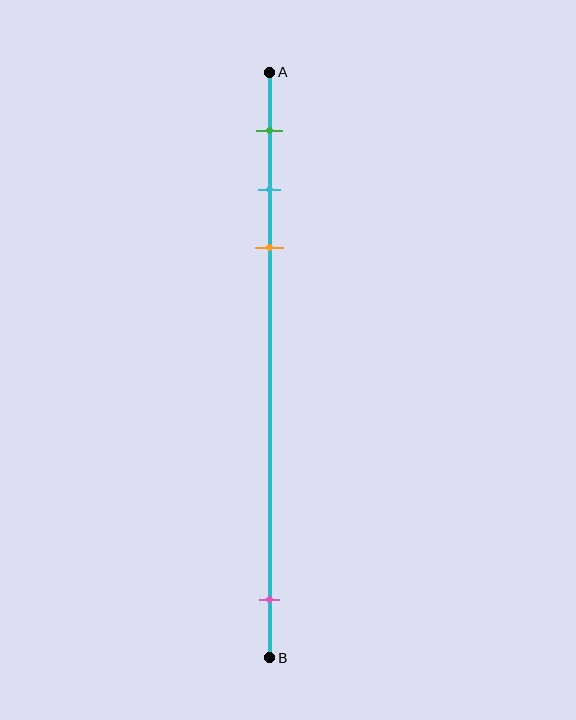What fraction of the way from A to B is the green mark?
The green mark is approximately 10% (0.1) of the way from A to B.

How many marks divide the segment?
There are 4 marks dividing the segment.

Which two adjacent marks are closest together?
The cyan and orange marks are the closest adjacent pair.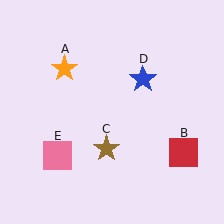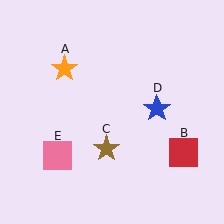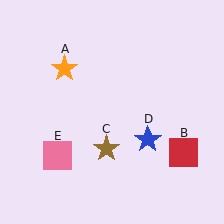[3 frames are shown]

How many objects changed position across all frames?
1 object changed position: blue star (object D).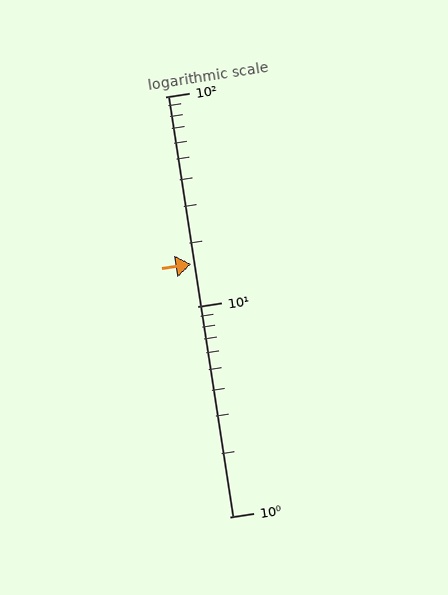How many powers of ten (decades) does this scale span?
The scale spans 2 decades, from 1 to 100.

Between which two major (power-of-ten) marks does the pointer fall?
The pointer is between 10 and 100.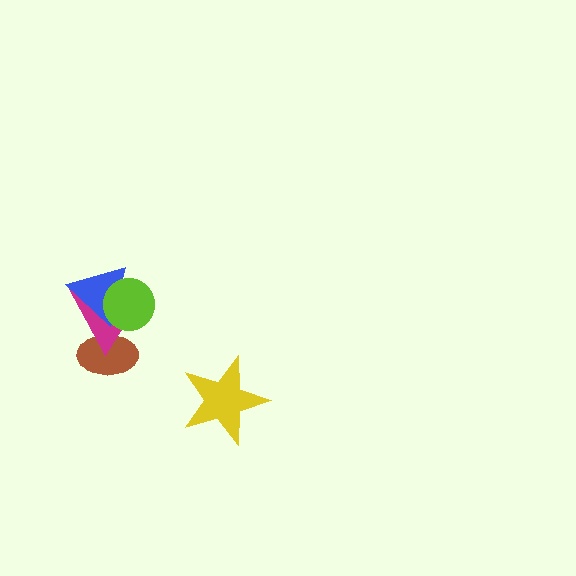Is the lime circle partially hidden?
No, no other shape covers it.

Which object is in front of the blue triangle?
The lime circle is in front of the blue triangle.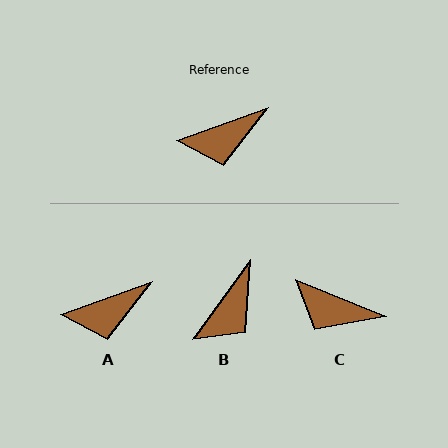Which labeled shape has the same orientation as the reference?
A.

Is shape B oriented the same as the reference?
No, it is off by about 35 degrees.